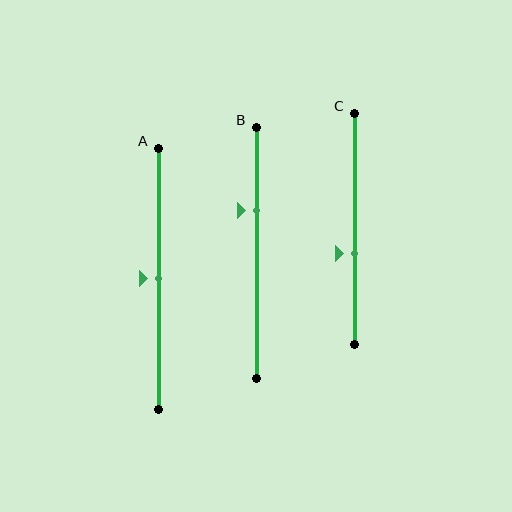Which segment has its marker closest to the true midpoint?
Segment A has its marker closest to the true midpoint.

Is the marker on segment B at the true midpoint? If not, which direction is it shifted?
No, the marker on segment B is shifted upward by about 17% of the segment length.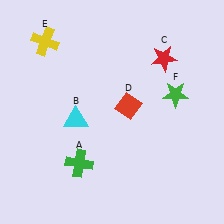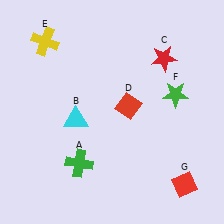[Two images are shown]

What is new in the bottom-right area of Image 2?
A red diamond (G) was added in the bottom-right area of Image 2.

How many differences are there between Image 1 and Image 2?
There is 1 difference between the two images.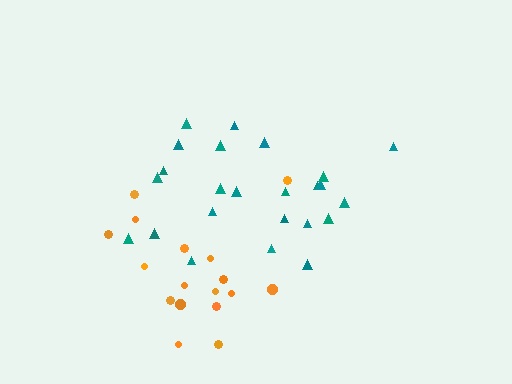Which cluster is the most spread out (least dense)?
Orange.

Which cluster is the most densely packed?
Teal.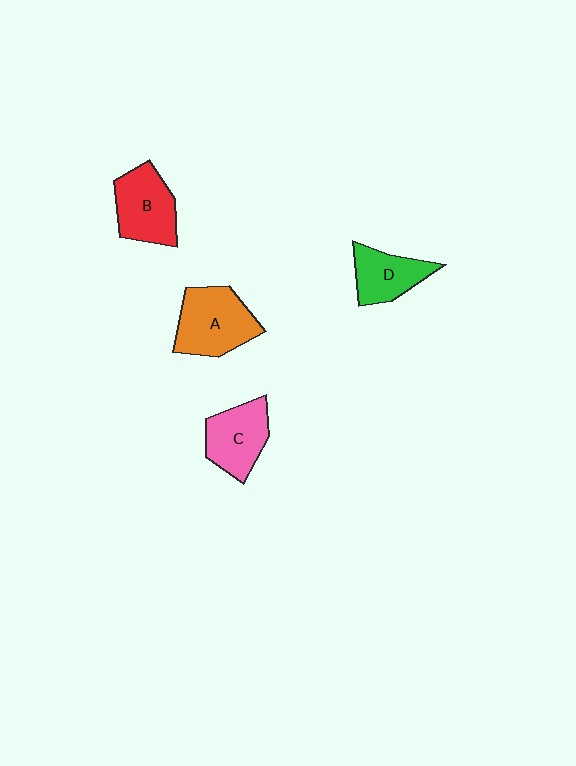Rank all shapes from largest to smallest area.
From largest to smallest: A (orange), B (red), C (pink), D (green).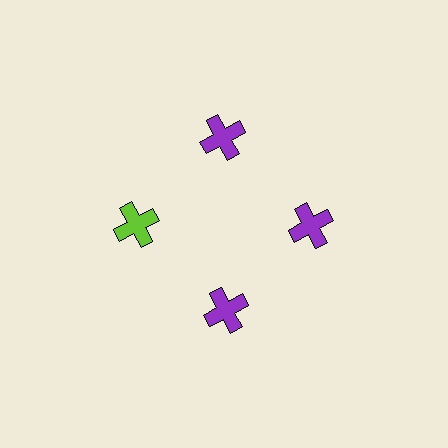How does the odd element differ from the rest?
It has a different color: lime instead of purple.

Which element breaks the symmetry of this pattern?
The lime cross at roughly the 9 o'clock position breaks the symmetry. All other shapes are purple crosses.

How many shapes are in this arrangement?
There are 4 shapes arranged in a ring pattern.